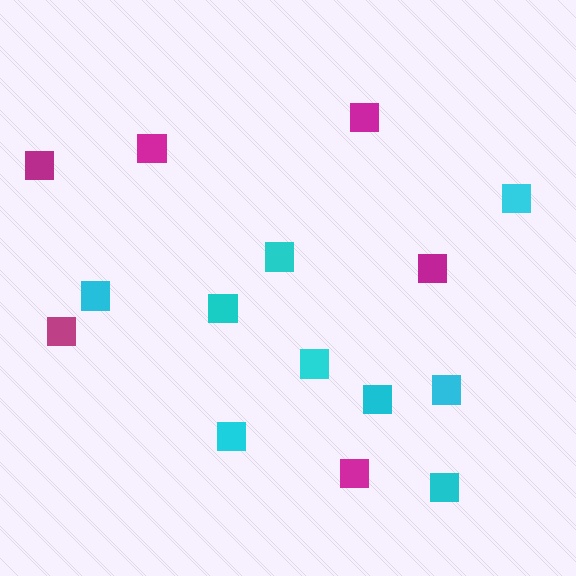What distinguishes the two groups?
There are 2 groups: one group of magenta squares (6) and one group of cyan squares (9).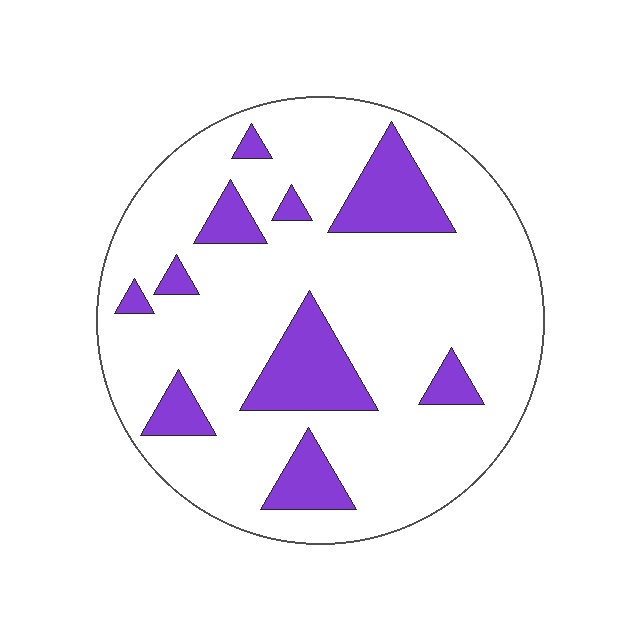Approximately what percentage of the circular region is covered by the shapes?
Approximately 20%.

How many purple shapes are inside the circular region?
10.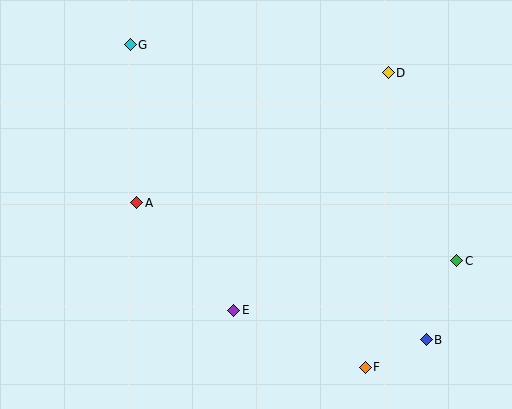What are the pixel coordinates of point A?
Point A is at (137, 203).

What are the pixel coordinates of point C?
Point C is at (457, 261).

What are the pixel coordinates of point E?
Point E is at (234, 310).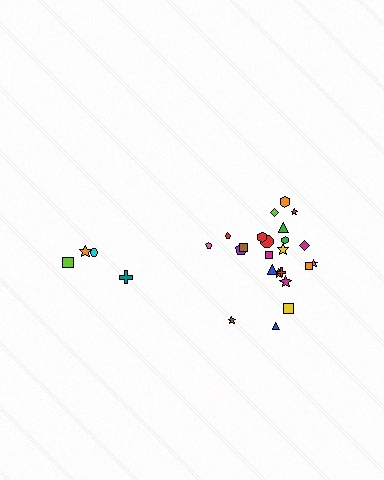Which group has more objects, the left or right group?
The right group.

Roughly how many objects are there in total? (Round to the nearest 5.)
Roughly 25 objects in total.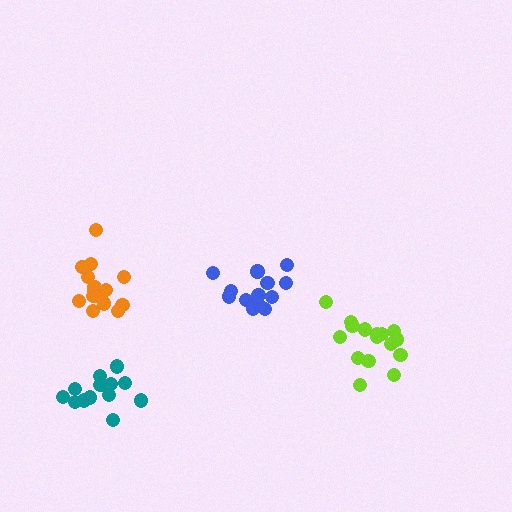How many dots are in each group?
Group 1: 13 dots, Group 2: 16 dots, Group 3: 16 dots, Group 4: 13 dots (58 total).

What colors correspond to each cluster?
The clusters are colored: blue, orange, lime, teal.